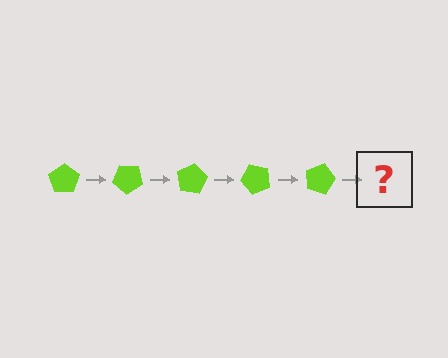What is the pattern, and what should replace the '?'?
The pattern is that the pentagon rotates 40 degrees each step. The '?' should be a lime pentagon rotated 200 degrees.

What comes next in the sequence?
The next element should be a lime pentagon rotated 200 degrees.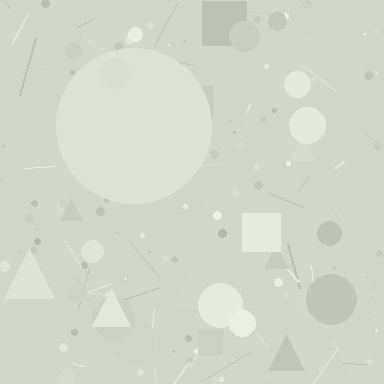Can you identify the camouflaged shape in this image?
The camouflaged shape is a circle.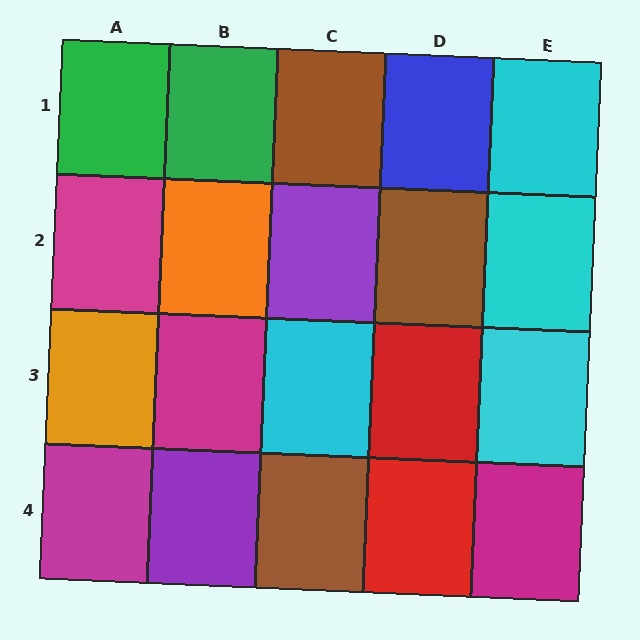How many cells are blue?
1 cell is blue.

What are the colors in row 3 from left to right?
Orange, magenta, cyan, red, cyan.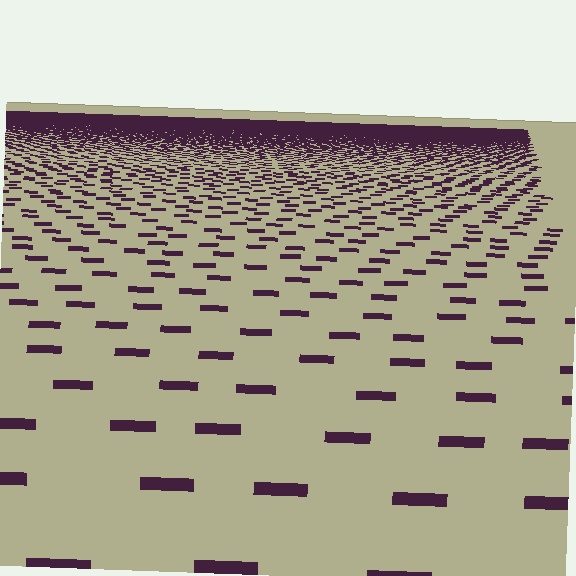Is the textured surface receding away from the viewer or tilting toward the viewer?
The surface is receding away from the viewer. Texture elements get smaller and denser toward the top.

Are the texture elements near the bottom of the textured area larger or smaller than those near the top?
Larger. Near the bottom, elements are closer to the viewer and appear at a bigger on-screen size.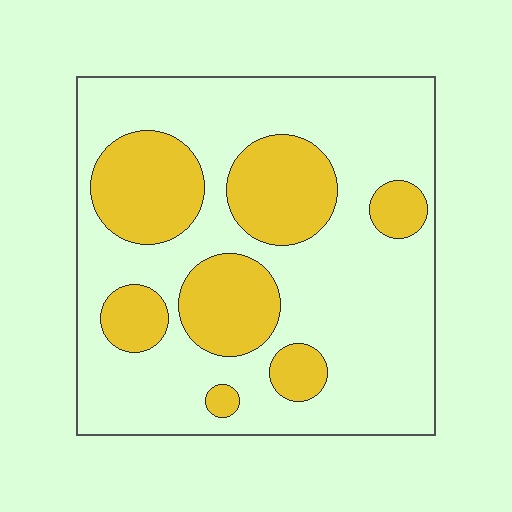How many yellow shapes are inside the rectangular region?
7.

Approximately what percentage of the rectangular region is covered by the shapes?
Approximately 30%.